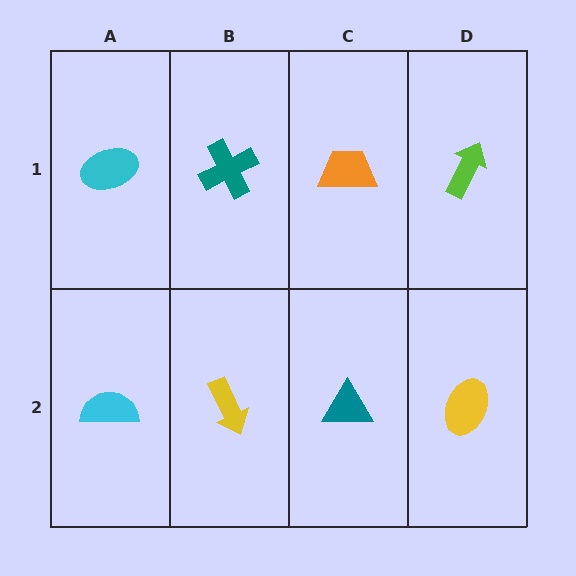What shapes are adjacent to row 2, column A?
A cyan ellipse (row 1, column A), a yellow arrow (row 2, column B).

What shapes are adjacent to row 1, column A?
A cyan semicircle (row 2, column A), a teal cross (row 1, column B).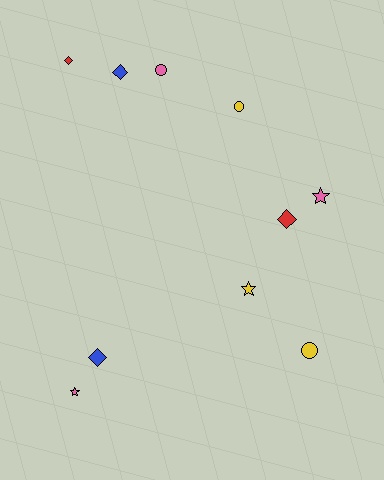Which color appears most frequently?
Pink, with 3 objects.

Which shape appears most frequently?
Diamond, with 4 objects.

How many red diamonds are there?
There are 2 red diamonds.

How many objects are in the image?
There are 10 objects.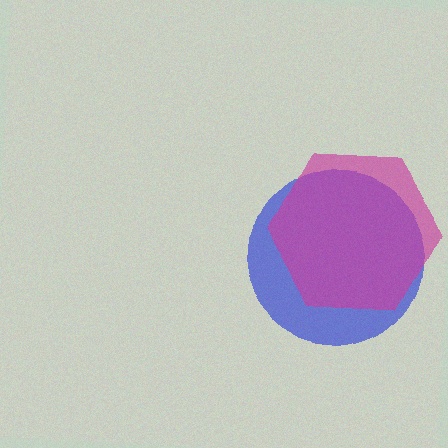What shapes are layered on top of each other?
The layered shapes are: a blue circle, a magenta hexagon.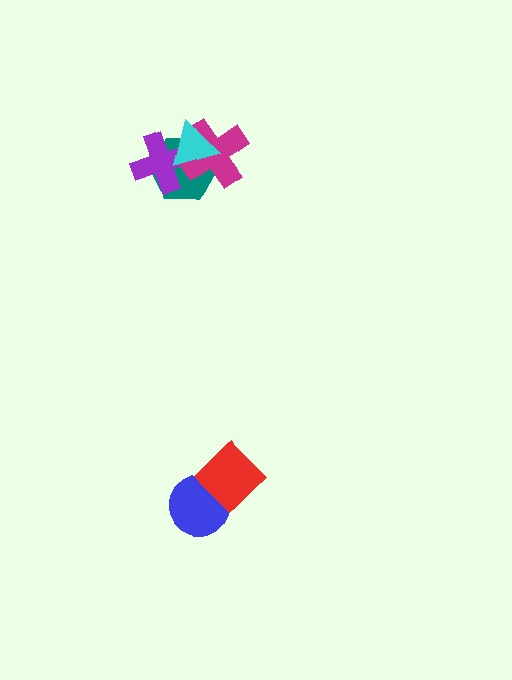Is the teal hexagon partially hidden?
Yes, it is partially covered by another shape.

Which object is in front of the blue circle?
The red diamond is in front of the blue circle.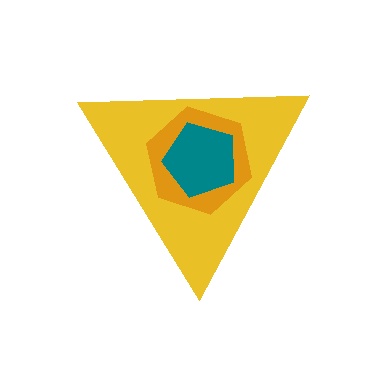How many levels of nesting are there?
3.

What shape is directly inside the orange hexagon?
The teal pentagon.